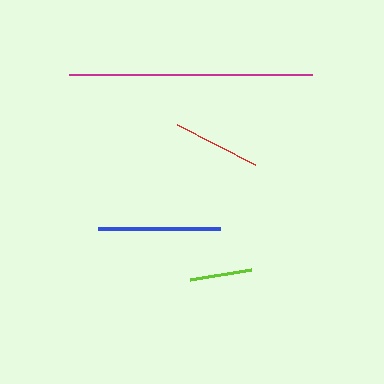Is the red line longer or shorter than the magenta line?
The magenta line is longer than the red line.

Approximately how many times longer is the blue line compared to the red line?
The blue line is approximately 1.4 times the length of the red line.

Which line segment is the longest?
The magenta line is the longest at approximately 243 pixels.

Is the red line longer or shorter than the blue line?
The blue line is longer than the red line.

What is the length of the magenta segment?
The magenta segment is approximately 243 pixels long.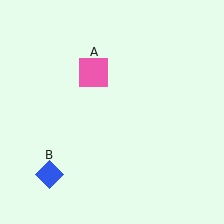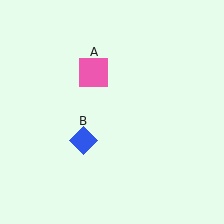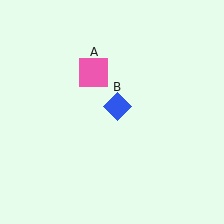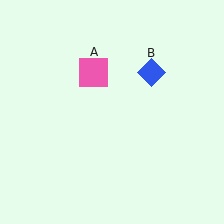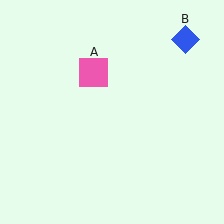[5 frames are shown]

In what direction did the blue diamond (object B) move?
The blue diamond (object B) moved up and to the right.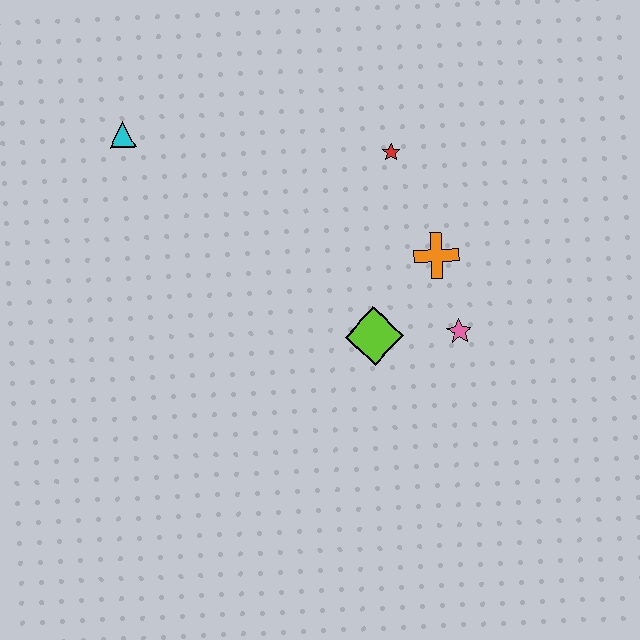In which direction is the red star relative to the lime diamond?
The red star is above the lime diamond.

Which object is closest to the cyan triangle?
The red star is closest to the cyan triangle.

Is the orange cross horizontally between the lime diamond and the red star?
No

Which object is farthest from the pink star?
The cyan triangle is farthest from the pink star.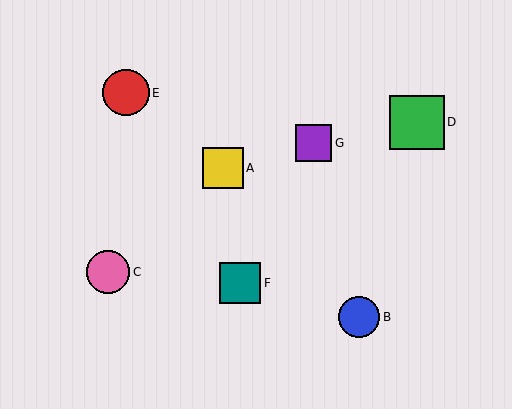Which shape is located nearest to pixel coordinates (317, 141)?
The purple square (labeled G) at (313, 143) is nearest to that location.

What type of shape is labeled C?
Shape C is a pink circle.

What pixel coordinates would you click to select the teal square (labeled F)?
Click at (240, 283) to select the teal square F.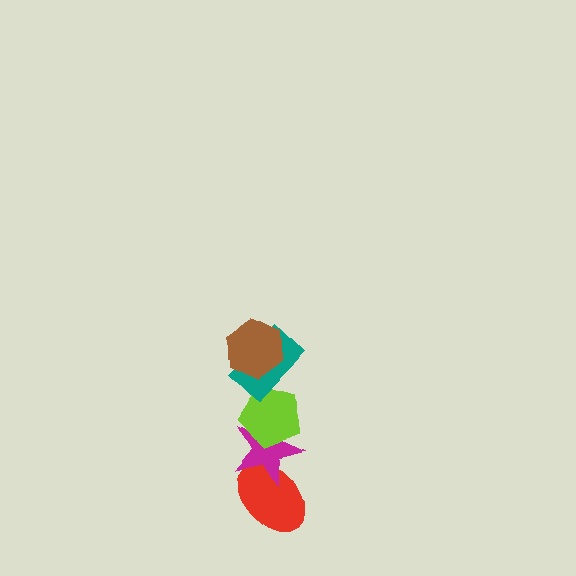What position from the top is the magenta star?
The magenta star is 4th from the top.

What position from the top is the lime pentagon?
The lime pentagon is 3rd from the top.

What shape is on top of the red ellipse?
The magenta star is on top of the red ellipse.